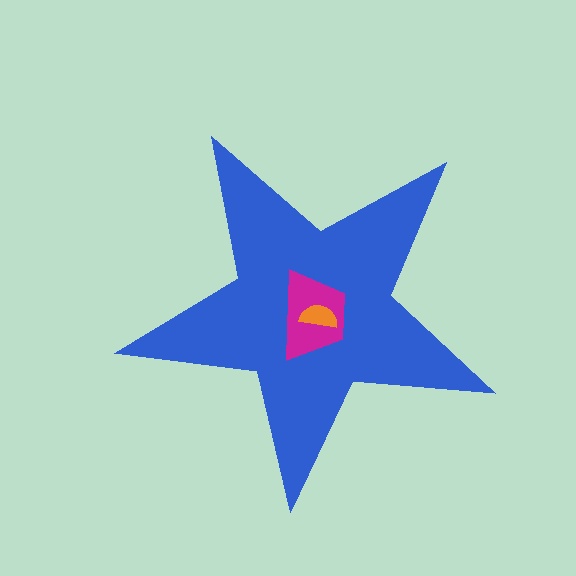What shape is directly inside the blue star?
The magenta trapezoid.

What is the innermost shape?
The orange semicircle.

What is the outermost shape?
The blue star.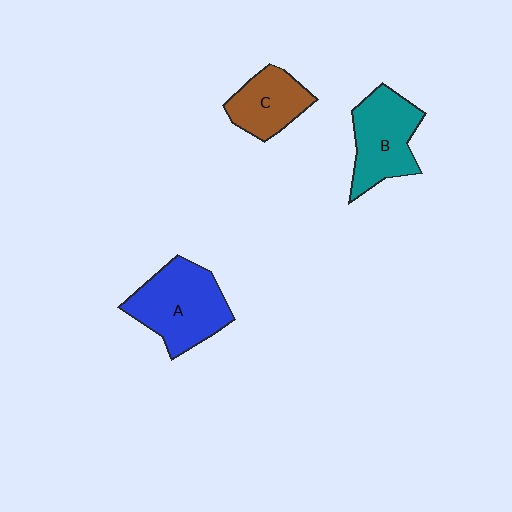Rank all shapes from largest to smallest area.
From largest to smallest: A (blue), B (teal), C (brown).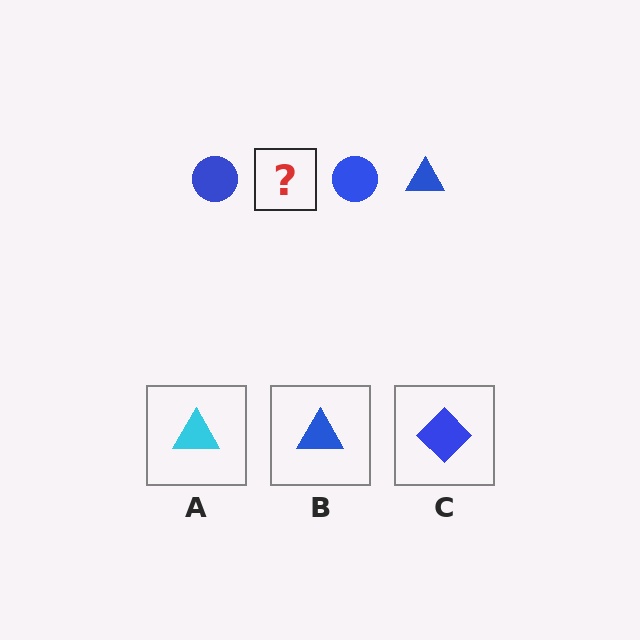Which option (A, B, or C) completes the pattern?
B.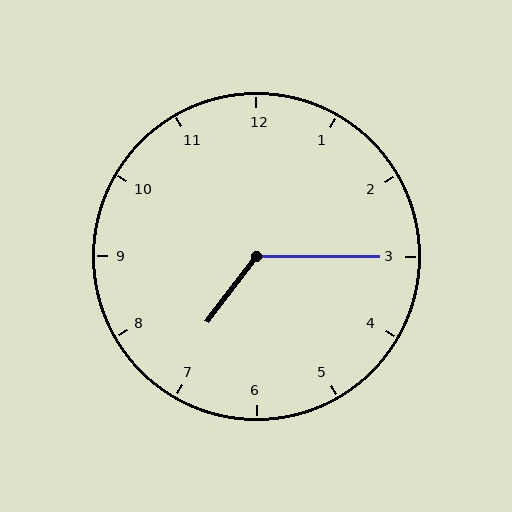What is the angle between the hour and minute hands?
Approximately 128 degrees.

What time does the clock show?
7:15.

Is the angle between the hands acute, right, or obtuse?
It is obtuse.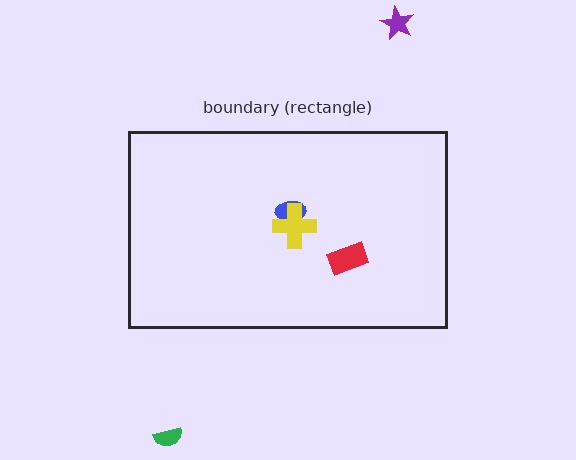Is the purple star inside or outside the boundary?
Outside.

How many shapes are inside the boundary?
3 inside, 2 outside.